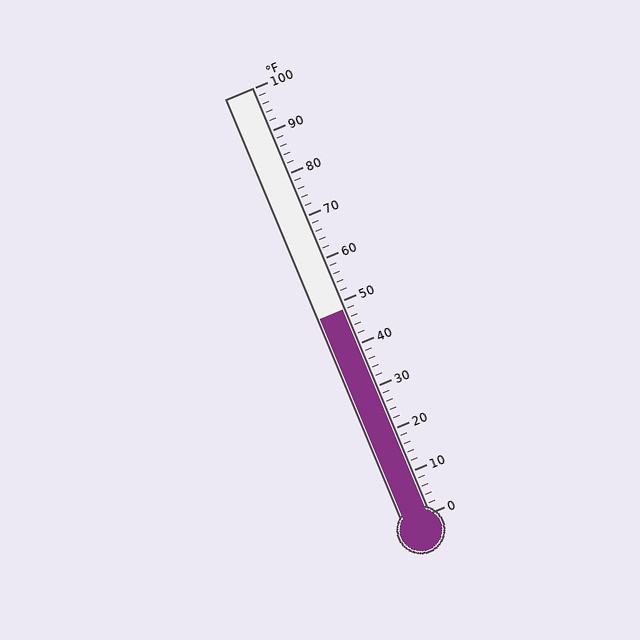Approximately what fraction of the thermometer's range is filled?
The thermometer is filled to approximately 50% of its range.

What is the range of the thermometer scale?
The thermometer scale ranges from 0°F to 100°F.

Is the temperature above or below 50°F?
The temperature is below 50°F.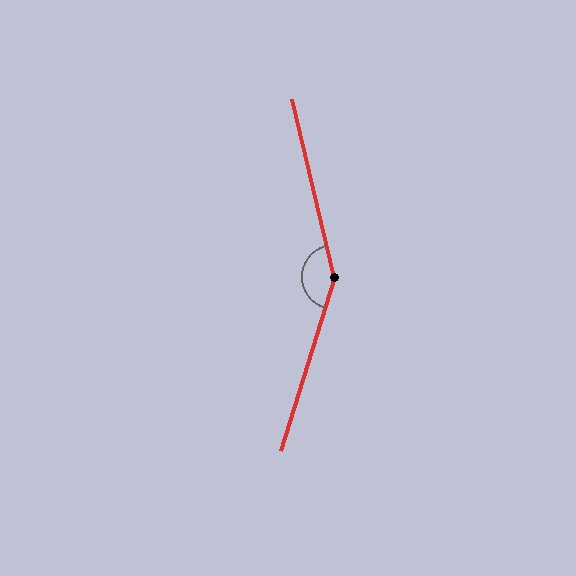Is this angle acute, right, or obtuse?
It is obtuse.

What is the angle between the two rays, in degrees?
Approximately 150 degrees.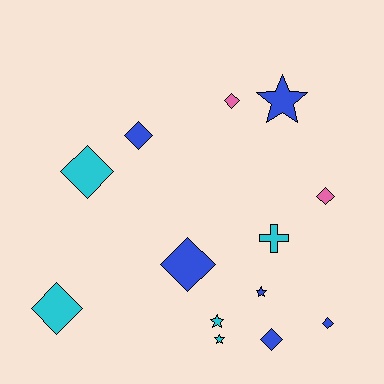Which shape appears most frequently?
Diamond, with 8 objects.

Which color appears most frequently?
Blue, with 6 objects.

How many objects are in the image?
There are 13 objects.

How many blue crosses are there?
There are no blue crosses.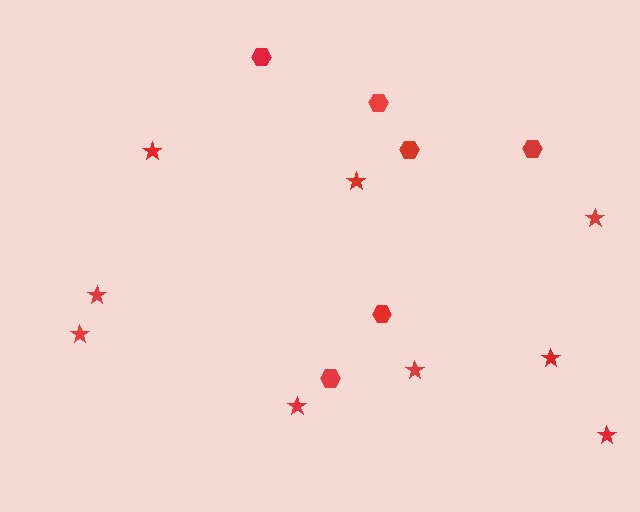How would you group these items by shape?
There are 2 groups: one group of hexagons (6) and one group of stars (9).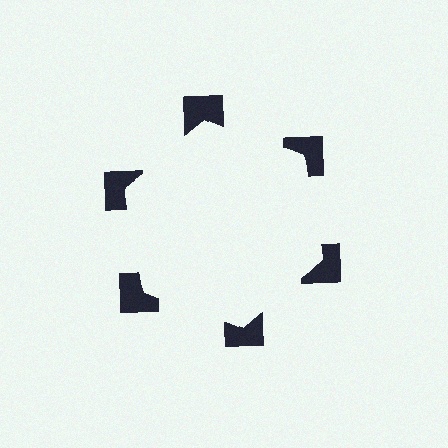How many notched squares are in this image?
There are 6 — one at each vertex of the illusory hexagon.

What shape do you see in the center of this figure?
An illusory hexagon — its edges are inferred from the aligned wedge cuts in the notched squares, not physically drawn.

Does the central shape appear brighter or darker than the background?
It typically appears slightly brighter than the background, even though no actual brightness change is drawn.